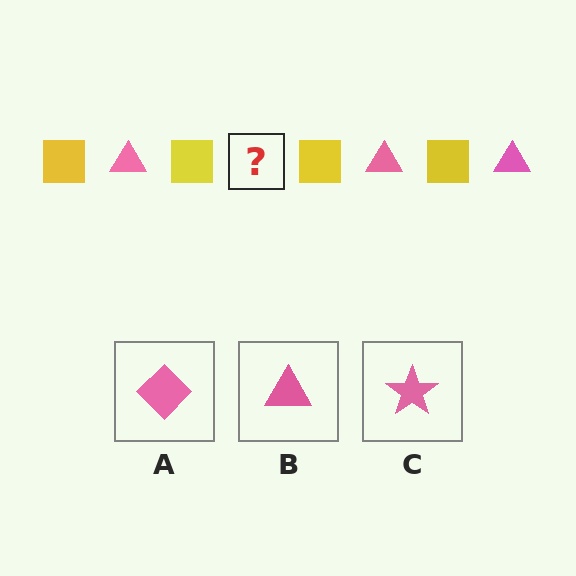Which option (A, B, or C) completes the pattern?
B.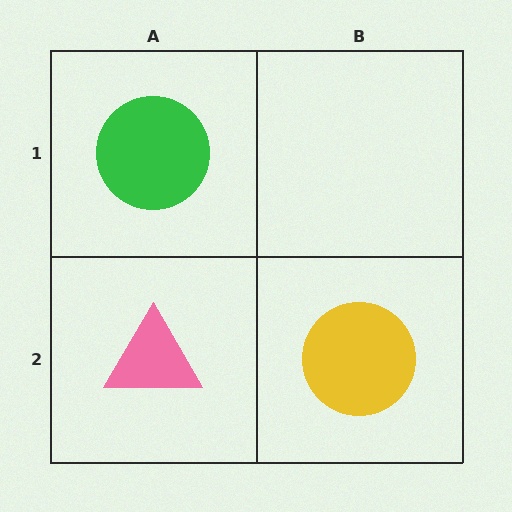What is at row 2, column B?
A yellow circle.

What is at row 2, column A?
A pink triangle.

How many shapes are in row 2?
2 shapes.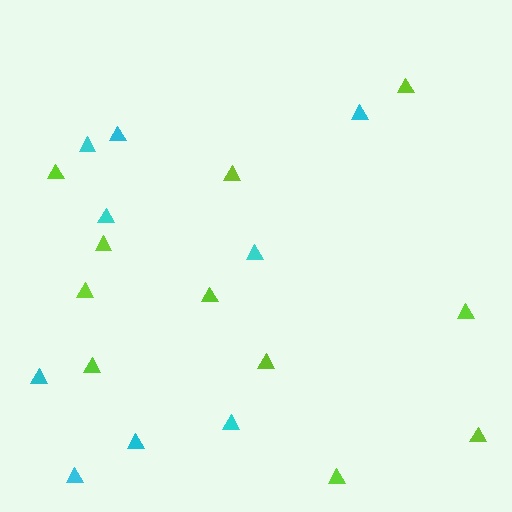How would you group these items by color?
There are 2 groups: one group of cyan triangles (9) and one group of lime triangles (11).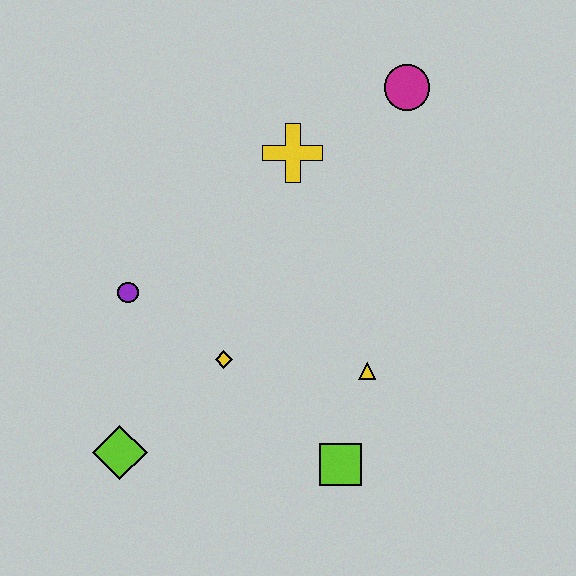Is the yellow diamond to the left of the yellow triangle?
Yes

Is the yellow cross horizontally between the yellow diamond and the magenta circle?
Yes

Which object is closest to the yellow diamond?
The purple circle is closest to the yellow diamond.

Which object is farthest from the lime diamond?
The magenta circle is farthest from the lime diamond.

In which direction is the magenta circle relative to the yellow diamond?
The magenta circle is above the yellow diamond.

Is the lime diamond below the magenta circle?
Yes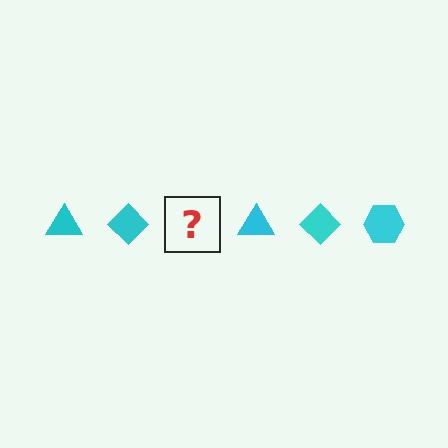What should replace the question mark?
The question mark should be replaced with a cyan hexagon.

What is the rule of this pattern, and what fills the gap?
The rule is that the pattern cycles through triangle, diamond, hexagon shapes in cyan. The gap should be filled with a cyan hexagon.